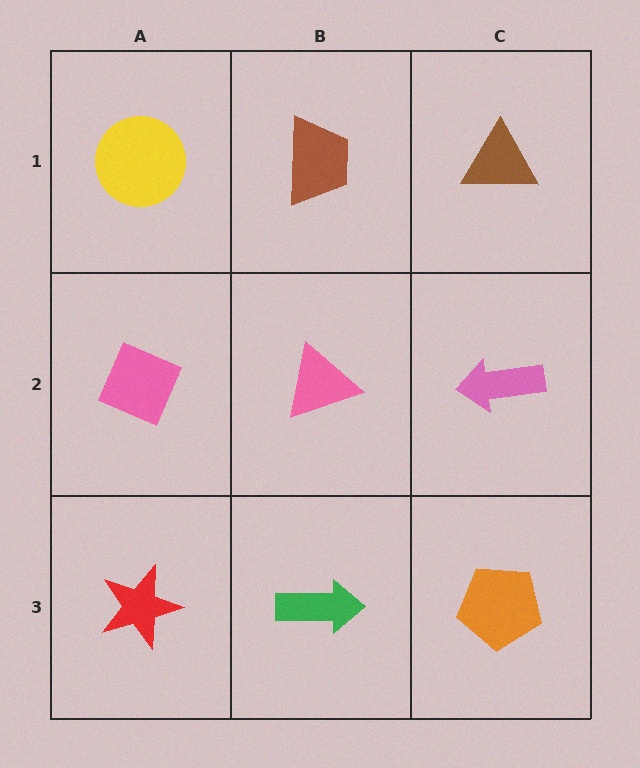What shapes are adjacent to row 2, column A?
A yellow circle (row 1, column A), a red star (row 3, column A), a pink triangle (row 2, column B).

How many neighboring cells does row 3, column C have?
2.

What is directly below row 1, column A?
A pink diamond.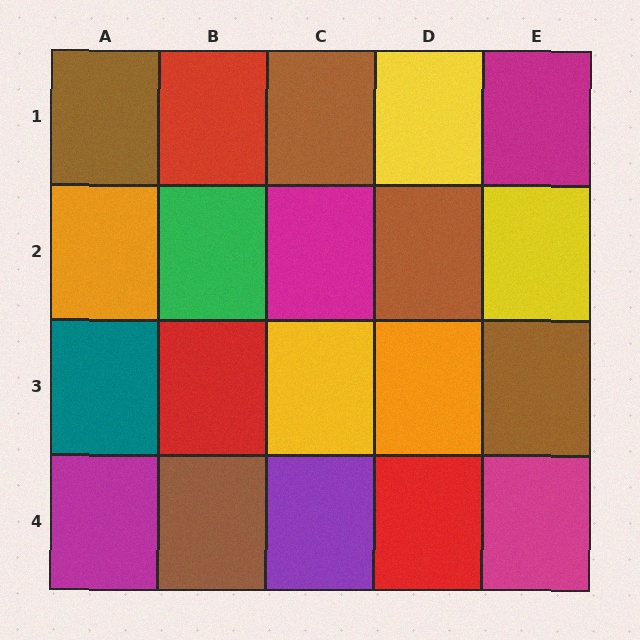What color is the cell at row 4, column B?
Brown.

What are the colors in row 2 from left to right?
Orange, green, magenta, brown, yellow.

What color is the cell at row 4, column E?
Magenta.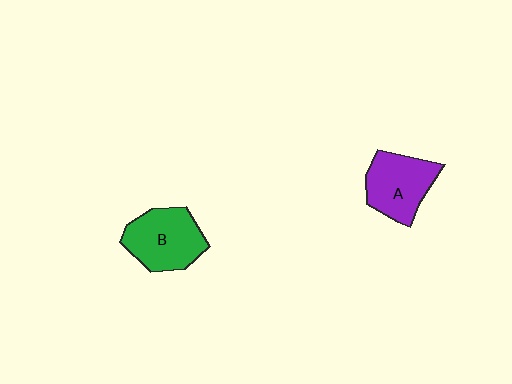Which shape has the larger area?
Shape B (green).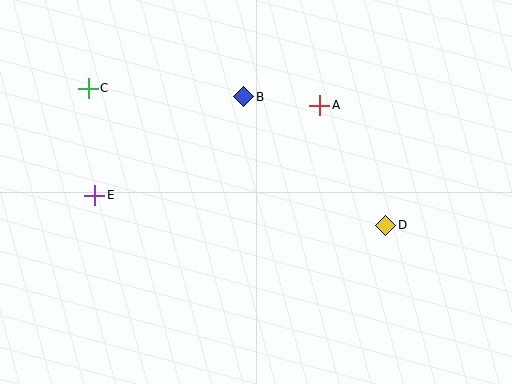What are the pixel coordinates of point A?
Point A is at (320, 105).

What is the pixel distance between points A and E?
The distance between A and E is 243 pixels.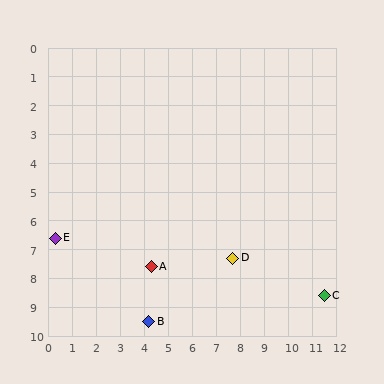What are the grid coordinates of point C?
Point C is at approximately (11.5, 8.6).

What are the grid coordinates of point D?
Point D is at approximately (7.7, 7.3).